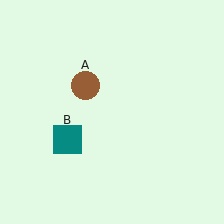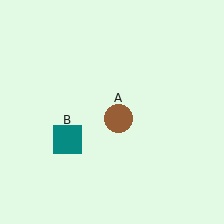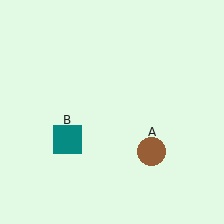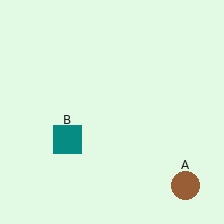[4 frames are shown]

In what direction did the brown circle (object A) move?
The brown circle (object A) moved down and to the right.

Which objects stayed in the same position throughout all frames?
Teal square (object B) remained stationary.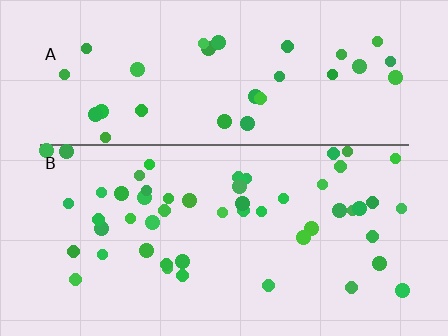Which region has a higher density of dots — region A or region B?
B (the bottom).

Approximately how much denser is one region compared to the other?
Approximately 1.5× — region B over region A.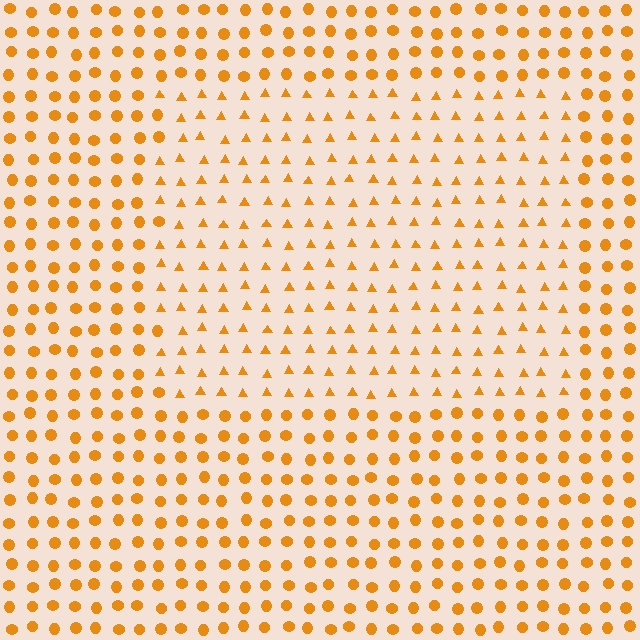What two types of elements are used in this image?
The image uses triangles inside the rectangle region and circles outside it.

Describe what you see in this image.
The image is filled with small orange elements arranged in a uniform grid. A rectangle-shaped region contains triangles, while the surrounding area contains circles. The boundary is defined purely by the change in element shape.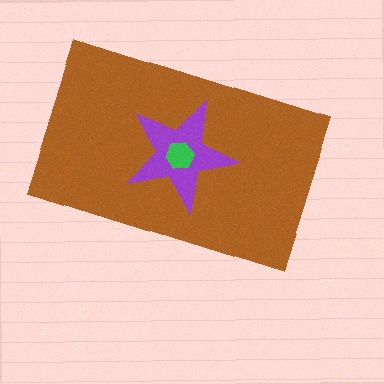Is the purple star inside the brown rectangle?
Yes.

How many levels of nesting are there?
3.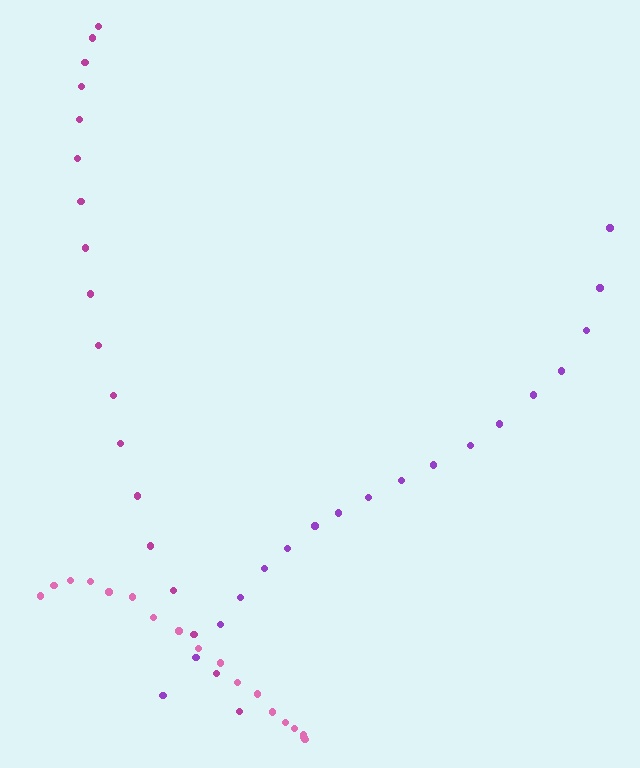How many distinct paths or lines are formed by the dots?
There are 3 distinct paths.